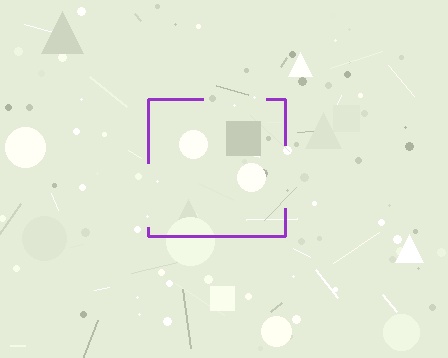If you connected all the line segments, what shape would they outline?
They would outline a square.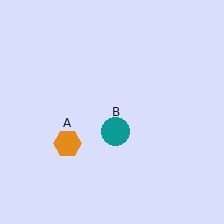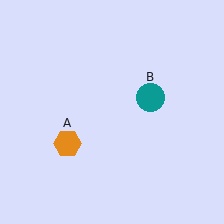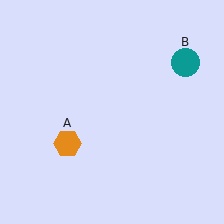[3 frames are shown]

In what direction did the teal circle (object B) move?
The teal circle (object B) moved up and to the right.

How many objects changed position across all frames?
1 object changed position: teal circle (object B).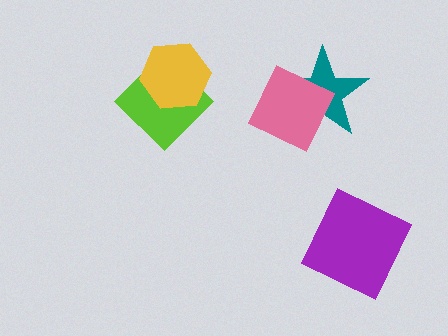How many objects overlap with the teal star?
1 object overlaps with the teal star.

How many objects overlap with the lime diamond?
1 object overlaps with the lime diamond.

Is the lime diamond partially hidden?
Yes, it is partially covered by another shape.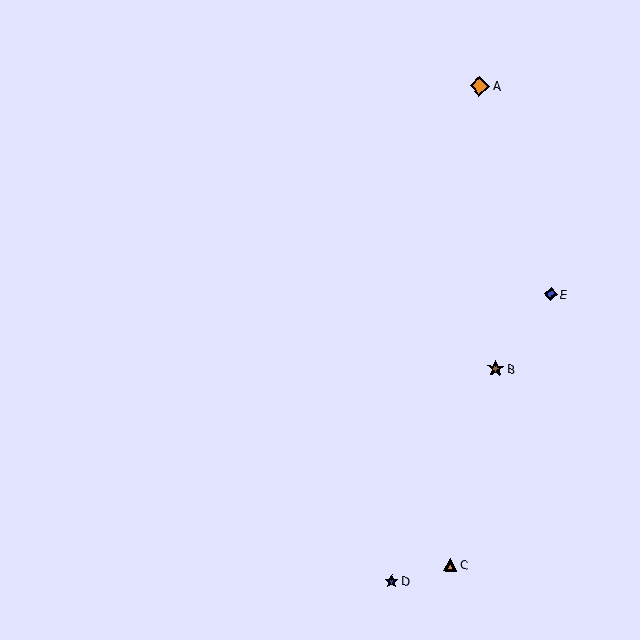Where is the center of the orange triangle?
The center of the orange triangle is at (450, 564).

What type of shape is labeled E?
Shape E is a blue diamond.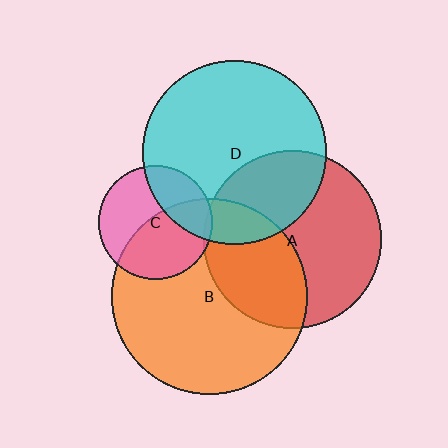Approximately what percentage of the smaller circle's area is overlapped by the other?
Approximately 30%.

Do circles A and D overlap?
Yes.